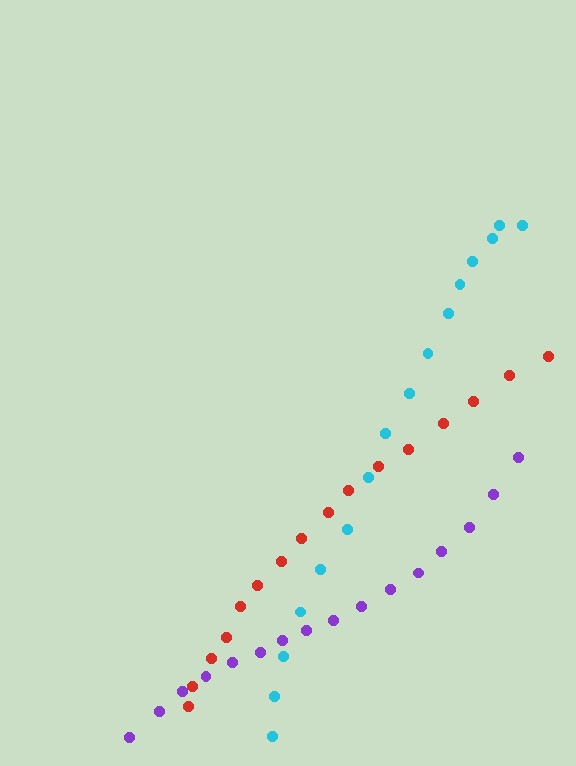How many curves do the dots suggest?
There are 3 distinct paths.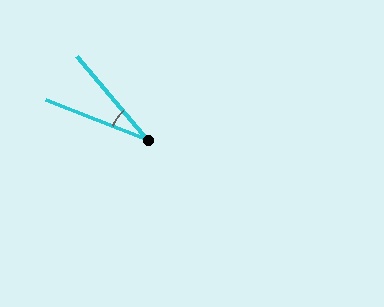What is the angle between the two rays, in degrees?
Approximately 28 degrees.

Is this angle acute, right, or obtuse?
It is acute.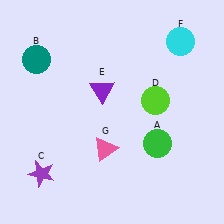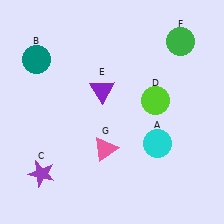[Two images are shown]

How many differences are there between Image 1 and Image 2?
There are 2 differences between the two images.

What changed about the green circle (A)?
In Image 1, A is green. In Image 2, it changed to cyan.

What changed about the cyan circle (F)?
In Image 1, F is cyan. In Image 2, it changed to green.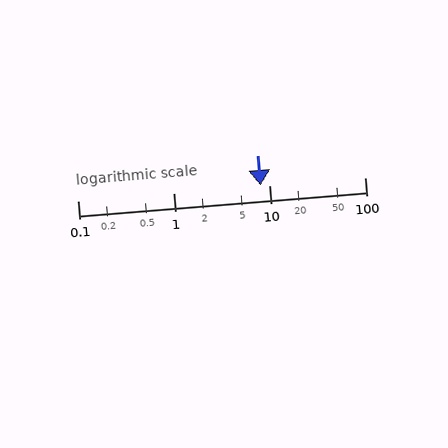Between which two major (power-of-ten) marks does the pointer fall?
The pointer is between 1 and 10.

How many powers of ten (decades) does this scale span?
The scale spans 3 decades, from 0.1 to 100.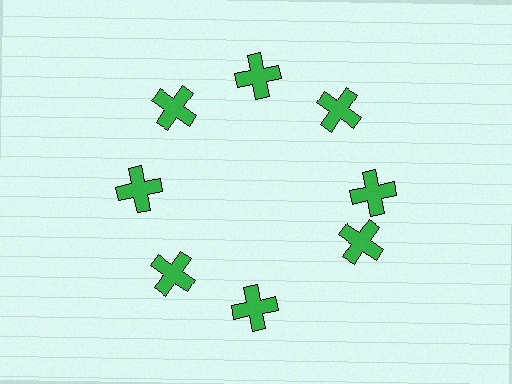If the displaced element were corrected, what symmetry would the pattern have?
It would have 8-fold rotational symmetry — the pattern would map onto itself every 45 degrees.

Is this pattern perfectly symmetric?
No. The 8 green crosses are arranged in a ring, but one element near the 4 o'clock position is rotated out of alignment along the ring, breaking the 8-fold rotational symmetry.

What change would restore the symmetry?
The symmetry would be restored by rotating it back into even spacing with its neighbors so that all 8 crosses sit at equal angles and equal distance from the center.